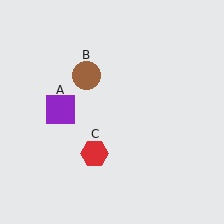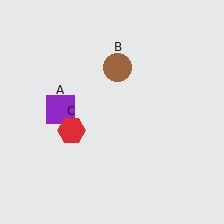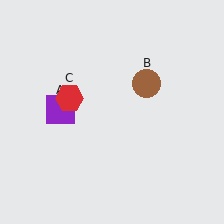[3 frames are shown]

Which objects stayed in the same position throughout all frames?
Purple square (object A) remained stationary.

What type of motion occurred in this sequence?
The brown circle (object B), red hexagon (object C) rotated clockwise around the center of the scene.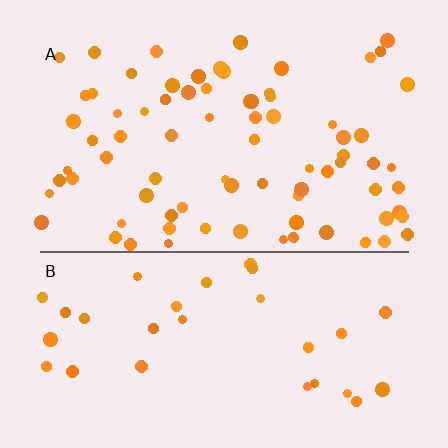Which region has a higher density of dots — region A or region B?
A (the top).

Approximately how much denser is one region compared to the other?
Approximately 2.4× — region A over region B.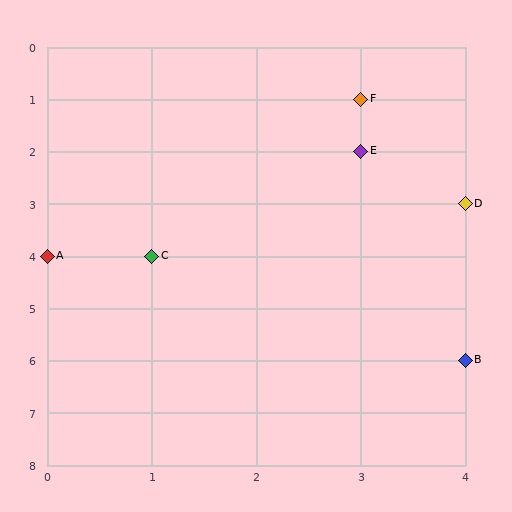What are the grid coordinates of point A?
Point A is at grid coordinates (0, 4).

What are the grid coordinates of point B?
Point B is at grid coordinates (4, 6).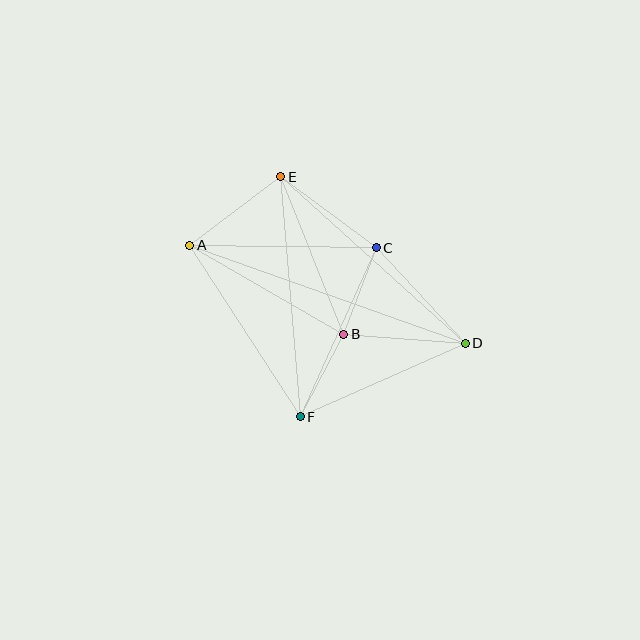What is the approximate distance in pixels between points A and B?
The distance between A and B is approximately 178 pixels.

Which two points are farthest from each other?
Points A and D are farthest from each other.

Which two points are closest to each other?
Points B and C are closest to each other.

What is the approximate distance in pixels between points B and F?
The distance between B and F is approximately 93 pixels.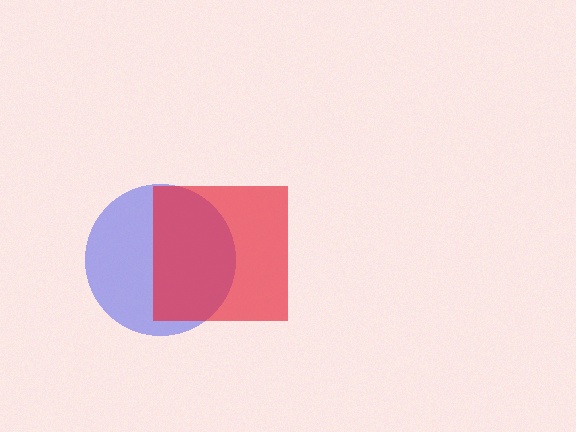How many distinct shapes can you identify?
There are 2 distinct shapes: a blue circle, a red square.